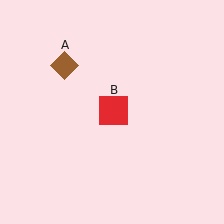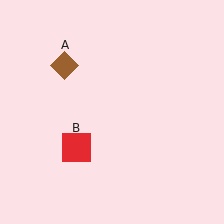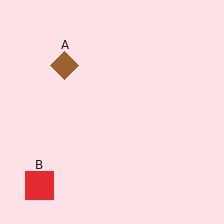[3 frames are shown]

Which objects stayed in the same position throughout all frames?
Brown diamond (object A) remained stationary.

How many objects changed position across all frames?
1 object changed position: red square (object B).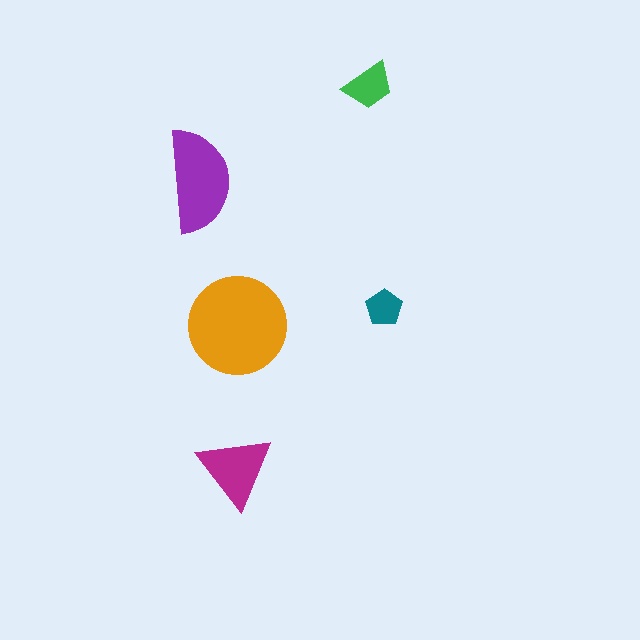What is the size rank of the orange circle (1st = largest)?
1st.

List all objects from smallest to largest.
The teal pentagon, the green trapezoid, the magenta triangle, the purple semicircle, the orange circle.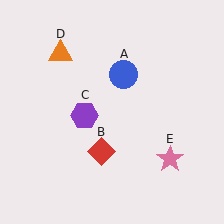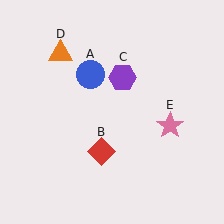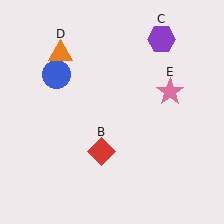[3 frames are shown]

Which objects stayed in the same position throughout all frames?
Red diamond (object B) and orange triangle (object D) remained stationary.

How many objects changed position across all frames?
3 objects changed position: blue circle (object A), purple hexagon (object C), pink star (object E).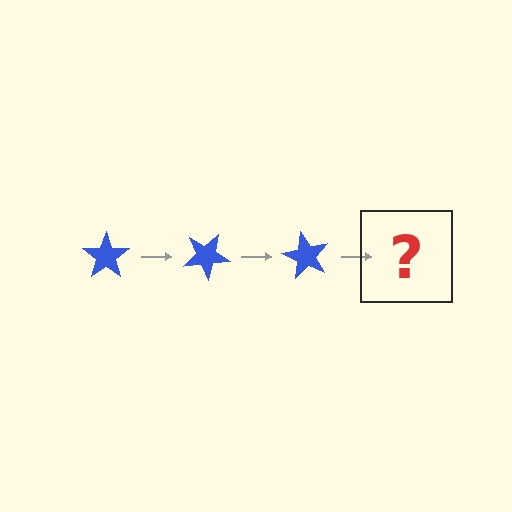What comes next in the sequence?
The next element should be a blue star rotated 90 degrees.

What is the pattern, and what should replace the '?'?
The pattern is that the star rotates 30 degrees each step. The '?' should be a blue star rotated 90 degrees.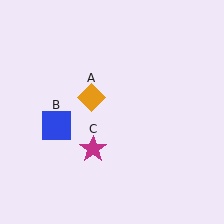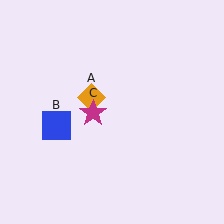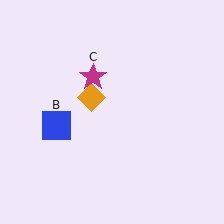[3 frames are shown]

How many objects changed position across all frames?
1 object changed position: magenta star (object C).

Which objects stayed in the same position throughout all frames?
Orange diamond (object A) and blue square (object B) remained stationary.